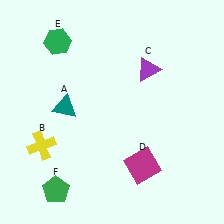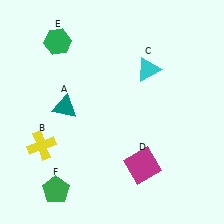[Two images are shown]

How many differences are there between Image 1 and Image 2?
There is 1 difference between the two images.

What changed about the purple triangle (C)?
In Image 1, C is purple. In Image 2, it changed to cyan.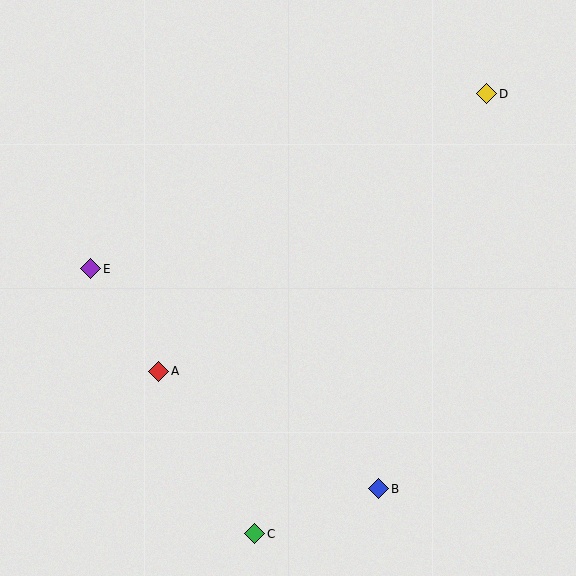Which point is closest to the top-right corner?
Point D is closest to the top-right corner.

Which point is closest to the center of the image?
Point A at (159, 371) is closest to the center.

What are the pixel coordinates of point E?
Point E is at (90, 269).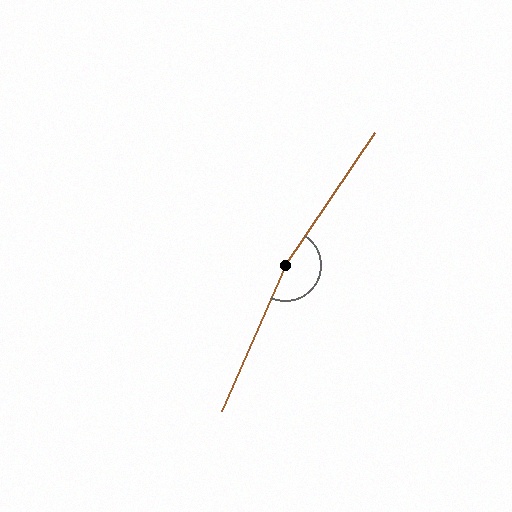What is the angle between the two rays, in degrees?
Approximately 170 degrees.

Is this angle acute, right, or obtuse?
It is obtuse.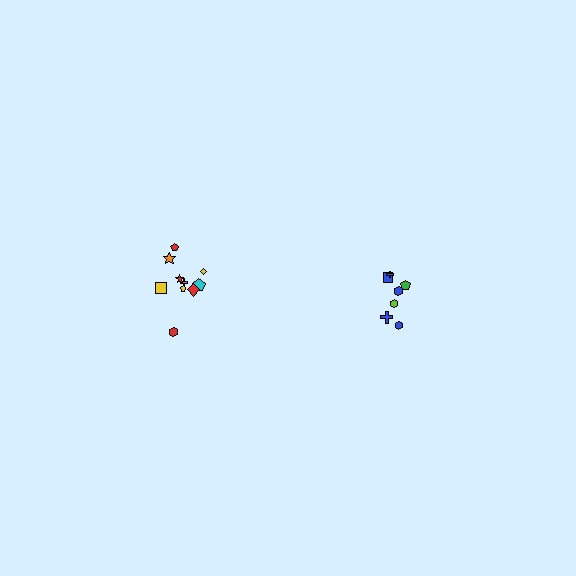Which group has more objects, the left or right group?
The left group.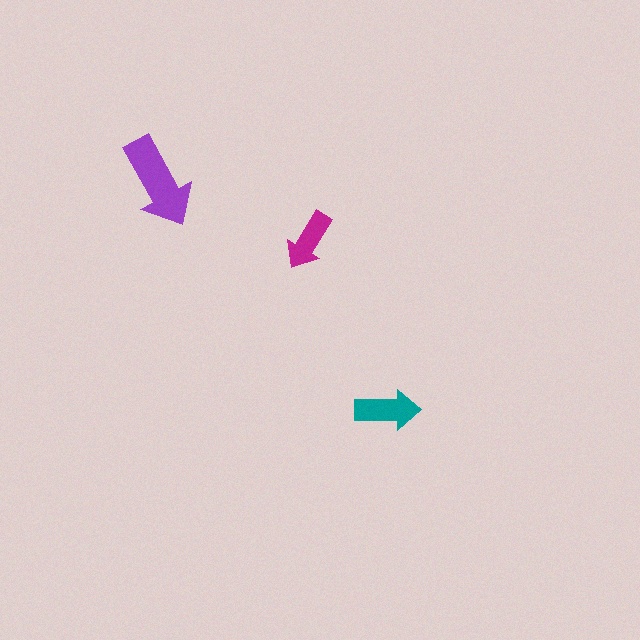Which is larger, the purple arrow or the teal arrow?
The purple one.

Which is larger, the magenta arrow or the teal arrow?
The teal one.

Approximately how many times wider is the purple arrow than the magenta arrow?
About 1.5 times wider.